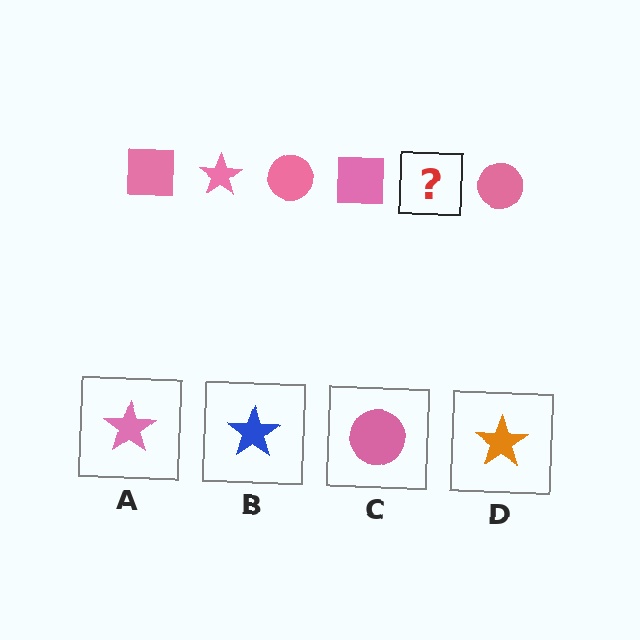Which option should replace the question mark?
Option A.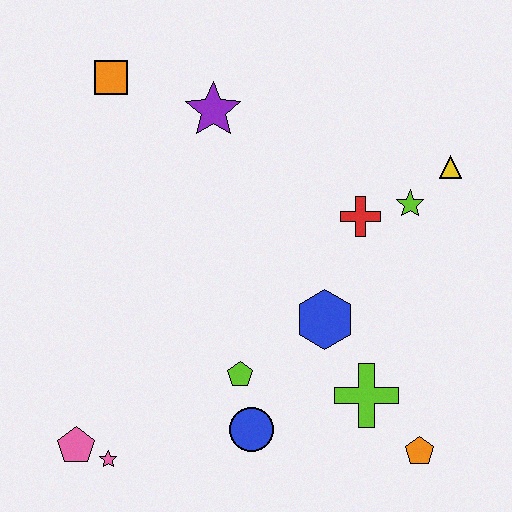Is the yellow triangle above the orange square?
No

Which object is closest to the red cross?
The lime star is closest to the red cross.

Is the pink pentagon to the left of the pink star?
Yes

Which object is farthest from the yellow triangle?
The pink pentagon is farthest from the yellow triangle.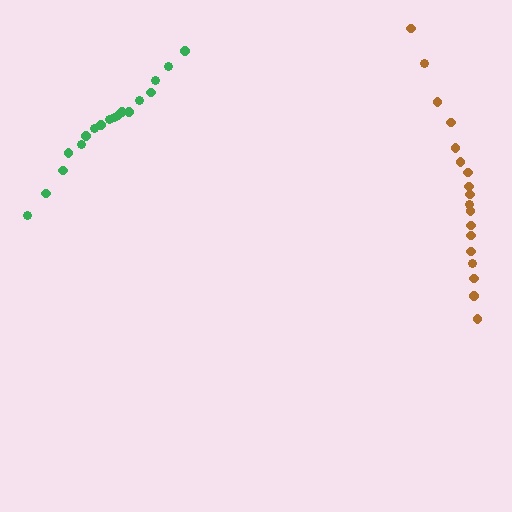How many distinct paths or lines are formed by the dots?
There are 2 distinct paths.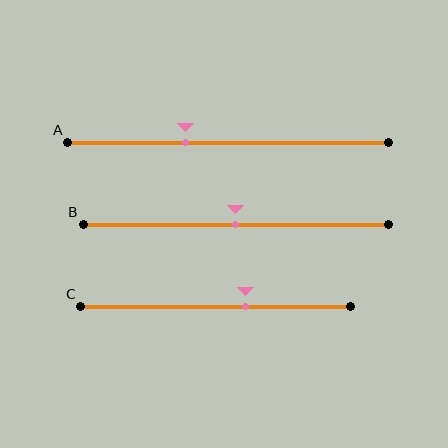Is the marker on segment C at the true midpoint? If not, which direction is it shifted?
No, the marker on segment C is shifted to the right by about 11% of the segment length.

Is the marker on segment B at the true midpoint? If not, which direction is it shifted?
Yes, the marker on segment B is at the true midpoint.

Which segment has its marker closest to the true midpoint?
Segment B has its marker closest to the true midpoint.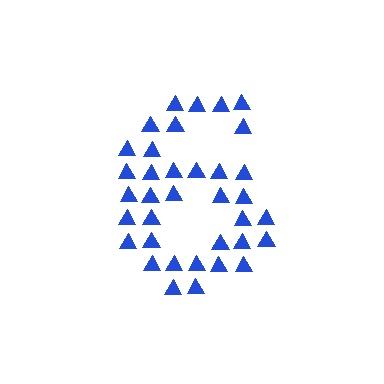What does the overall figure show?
The overall figure shows the digit 6.